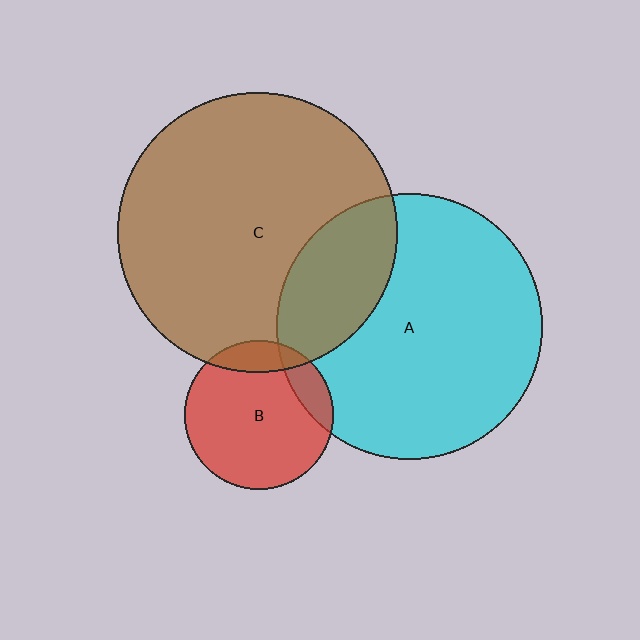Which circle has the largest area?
Circle C (brown).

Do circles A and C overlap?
Yes.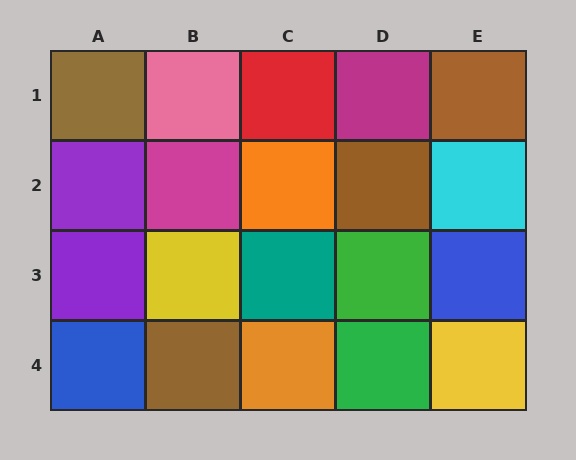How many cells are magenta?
2 cells are magenta.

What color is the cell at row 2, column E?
Cyan.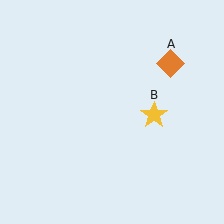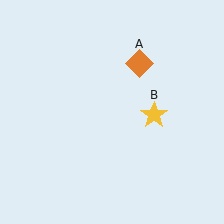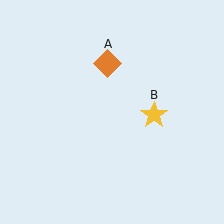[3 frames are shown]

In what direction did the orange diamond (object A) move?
The orange diamond (object A) moved left.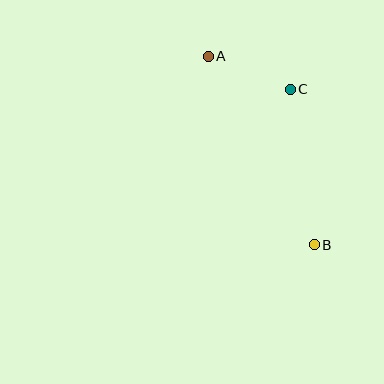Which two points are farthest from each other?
Points A and B are farthest from each other.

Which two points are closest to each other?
Points A and C are closest to each other.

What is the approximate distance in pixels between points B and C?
The distance between B and C is approximately 157 pixels.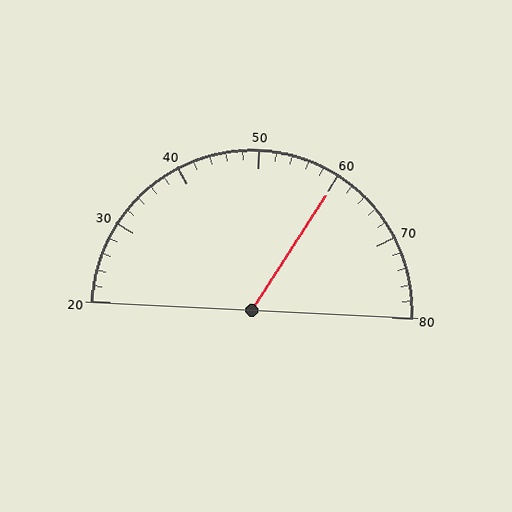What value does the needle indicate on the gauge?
The needle indicates approximately 60.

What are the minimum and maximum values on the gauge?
The gauge ranges from 20 to 80.